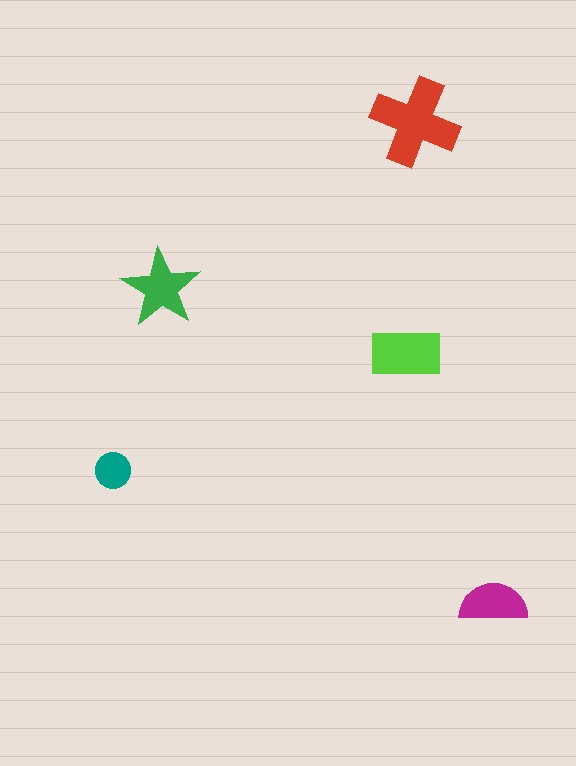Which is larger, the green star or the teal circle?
The green star.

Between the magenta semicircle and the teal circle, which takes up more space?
The magenta semicircle.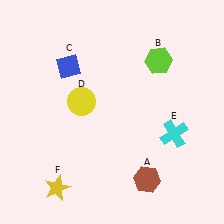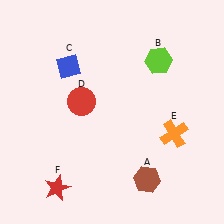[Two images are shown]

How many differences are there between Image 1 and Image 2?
There are 3 differences between the two images.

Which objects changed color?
D changed from yellow to red. E changed from cyan to orange. F changed from yellow to red.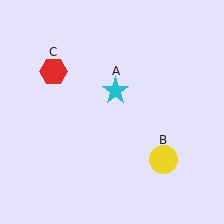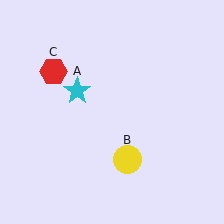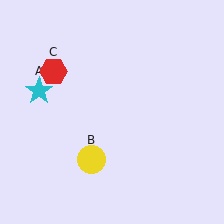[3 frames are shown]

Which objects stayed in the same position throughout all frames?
Red hexagon (object C) remained stationary.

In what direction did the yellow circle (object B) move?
The yellow circle (object B) moved left.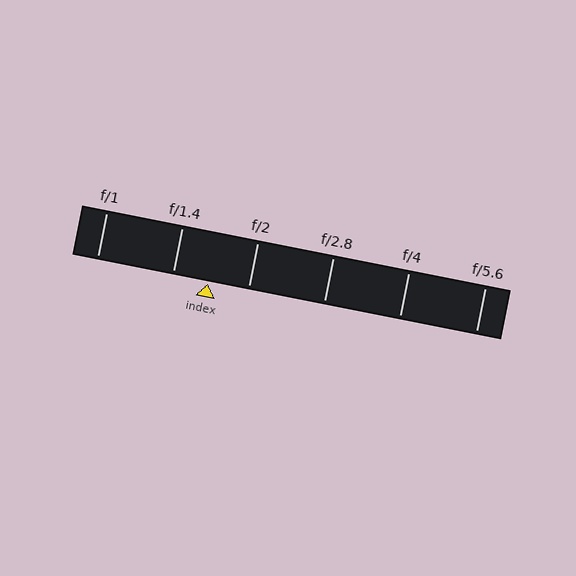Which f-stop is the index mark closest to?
The index mark is closest to f/1.4.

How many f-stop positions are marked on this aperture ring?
There are 6 f-stop positions marked.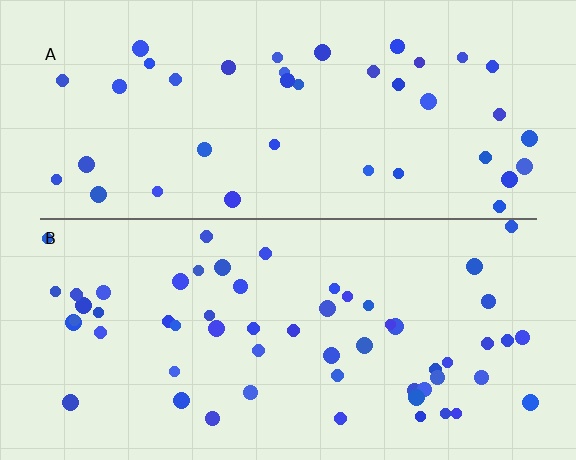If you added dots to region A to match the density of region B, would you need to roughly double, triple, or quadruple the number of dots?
Approximately double.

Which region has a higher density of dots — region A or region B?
B (the bottom).